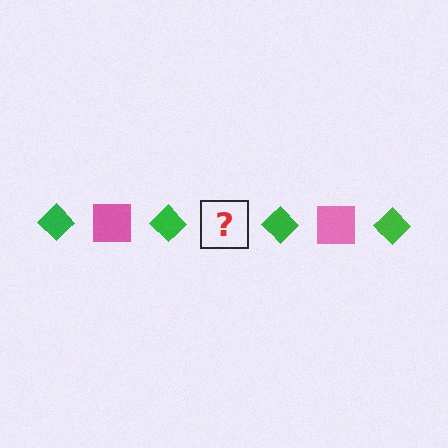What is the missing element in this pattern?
The missing element is a pink square.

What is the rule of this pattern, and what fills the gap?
The rule is that the pattern alternates between green diamond and pink square. The gap should be filled with a pink square.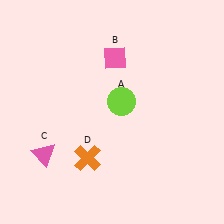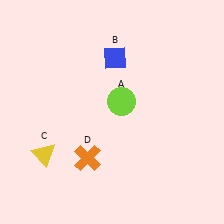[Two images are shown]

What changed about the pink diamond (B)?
In Image 1, B is pink. In Image 2, it changed to blue.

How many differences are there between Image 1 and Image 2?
There are 2 differences between the two images.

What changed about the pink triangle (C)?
In Image 1, C is pink. In Image 2, it changed to yellow.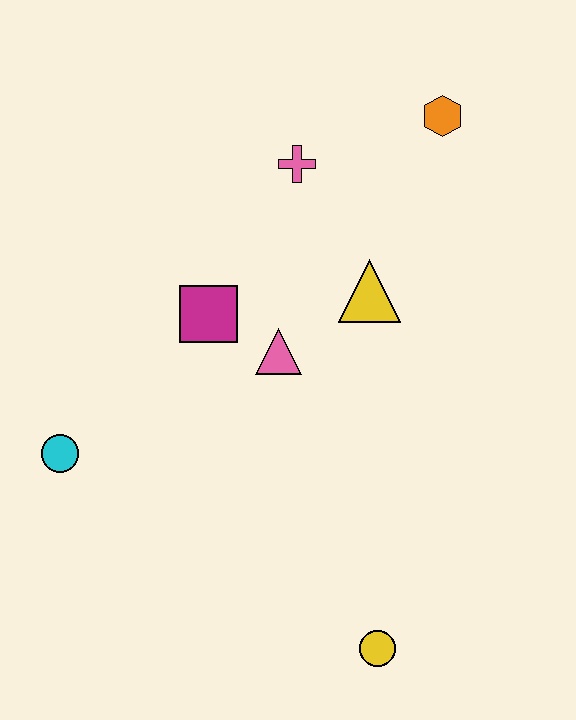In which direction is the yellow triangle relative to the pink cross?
The yellow triangle is below the pink cross.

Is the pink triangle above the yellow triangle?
No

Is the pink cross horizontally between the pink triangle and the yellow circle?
Yes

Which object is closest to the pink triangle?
The magenta square is closest to the pink triangle.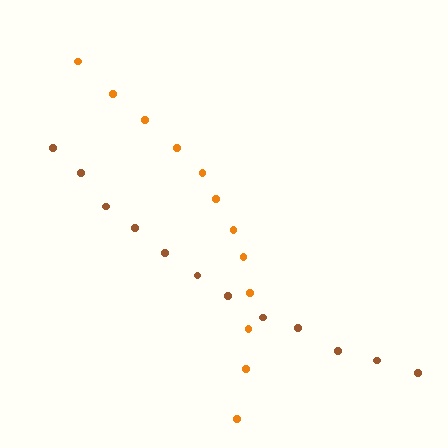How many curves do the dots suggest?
There are 2 distinct paths.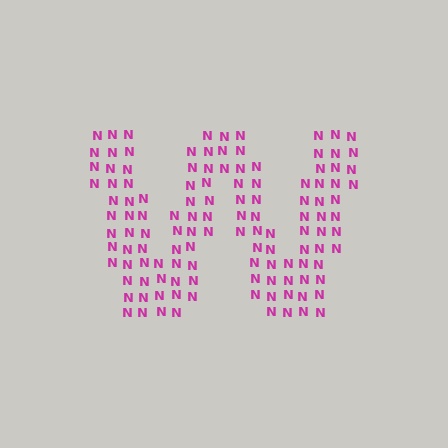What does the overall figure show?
The overall figure shows the letter W.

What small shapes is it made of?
It is made of small letter N's.